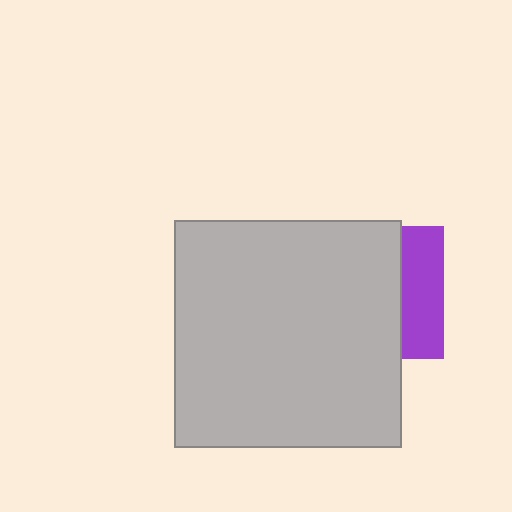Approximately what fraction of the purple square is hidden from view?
Roughly 68% of the purple square is hidden behind the light gray square.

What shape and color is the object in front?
The object in front is a light gray square.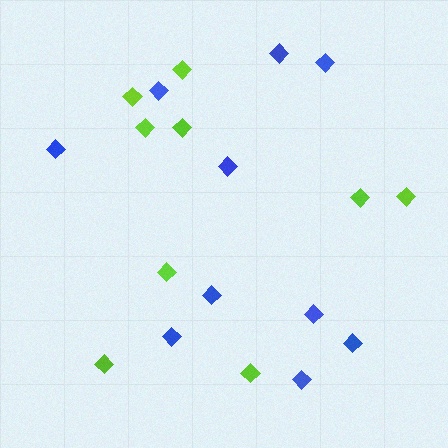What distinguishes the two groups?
There are 2 groups: one group of lime diamonds (9) and one group of blue diamonds (10).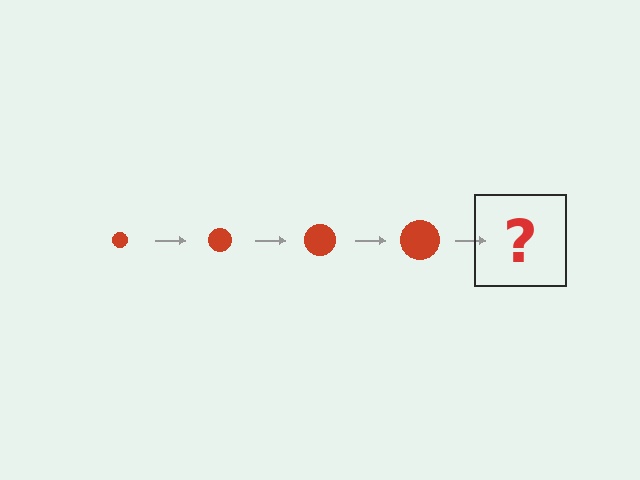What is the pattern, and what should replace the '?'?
The pattern is that the circle gets progressively larger each step. The '?' should be a red circle, larger than the previous one.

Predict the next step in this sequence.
The next step is a red circle, larger than the previous one.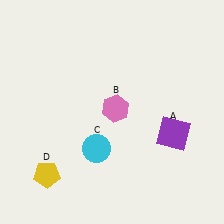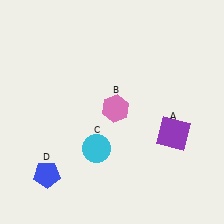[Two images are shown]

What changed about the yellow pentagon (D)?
In Image 1, D is yellow. In Image 2, it changed to blue.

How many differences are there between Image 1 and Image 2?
There is 1 difference between the two images.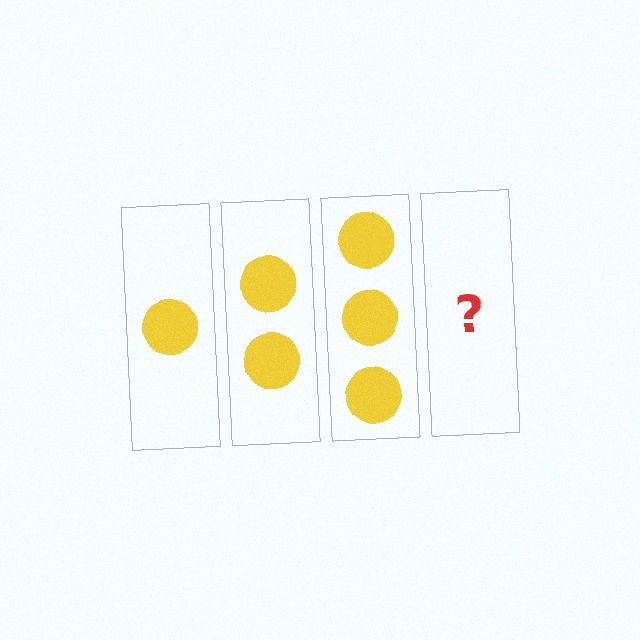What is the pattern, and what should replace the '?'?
The pattern is that each step adds one more circle. The '?' should be 4 circles.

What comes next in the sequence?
The next element should be 4 circles.